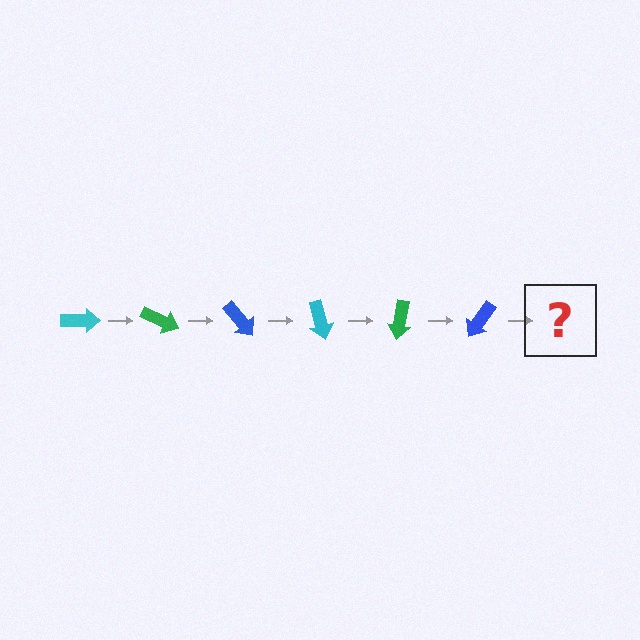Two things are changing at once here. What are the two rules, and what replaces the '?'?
The two rules are that it rotates 25 degrees each step and the color cycles through cyan, green, and blue. The '?' should be a cyan arrow, rotated 150 degrees from the start.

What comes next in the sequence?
The next element should be a cyan arrow, rotated 150 degrees from the start.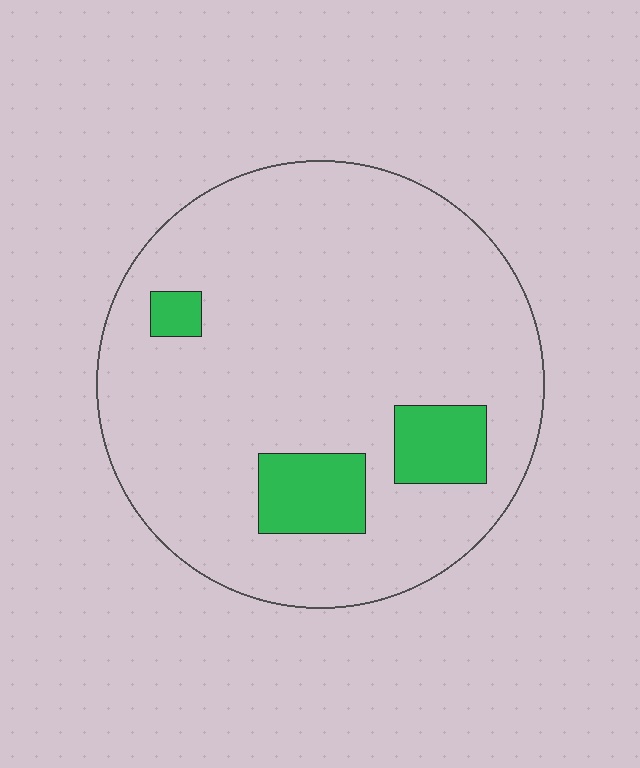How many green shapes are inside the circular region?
3.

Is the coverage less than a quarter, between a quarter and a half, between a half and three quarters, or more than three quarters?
Less than a quarter.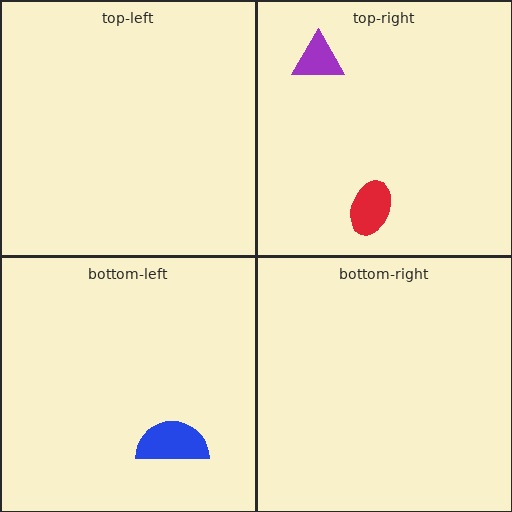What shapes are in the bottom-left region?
The blue semicircle.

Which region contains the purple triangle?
The top-right region.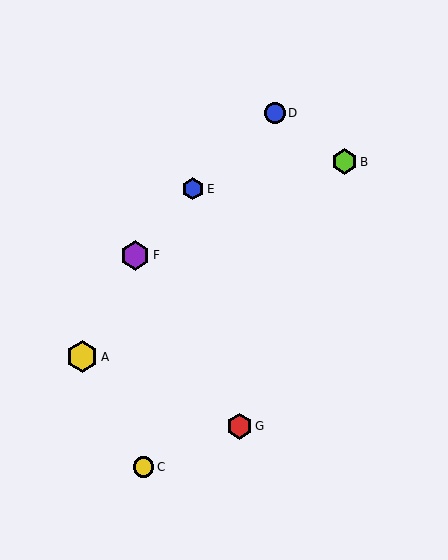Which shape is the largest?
The yellow hexagon (labeled A) is the largest.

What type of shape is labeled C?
Shape C is a yellow circle.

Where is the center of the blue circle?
The center of the blue circle is at (275, 113).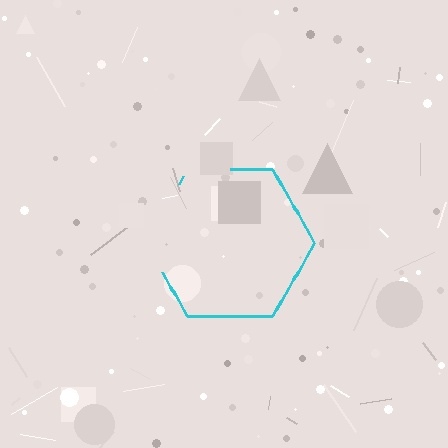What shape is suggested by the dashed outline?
The dashed outline suggests a hexagon.